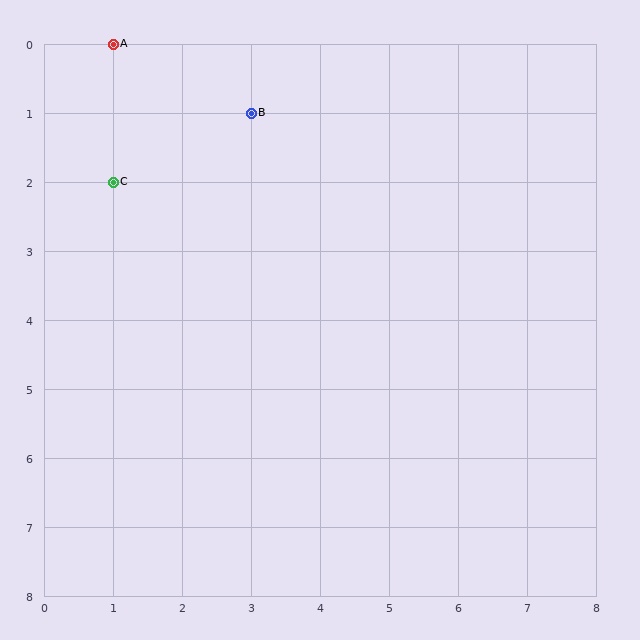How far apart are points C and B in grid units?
Points C and B are 2 columns and 1 row apart (about 2.2 grid units diagonally).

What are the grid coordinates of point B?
Point B is at grid coordinates (3, 1).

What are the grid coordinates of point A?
Point A is at grid coordinates (1, 0).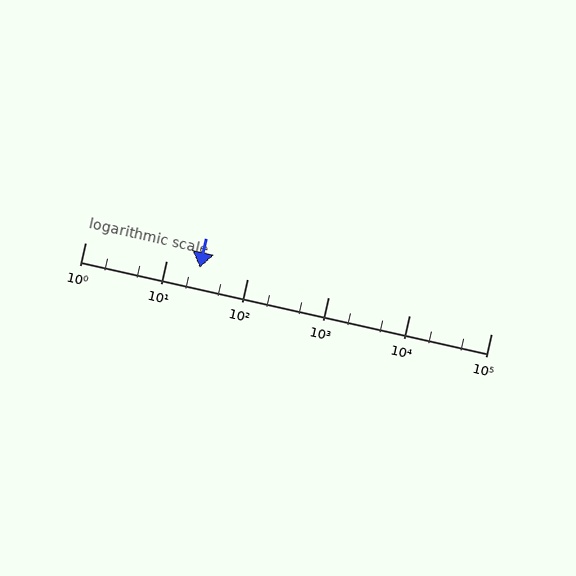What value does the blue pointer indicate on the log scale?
The pointer indicates approximately 26.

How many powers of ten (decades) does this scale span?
The scale spans 5 decades, from 1 to 100000.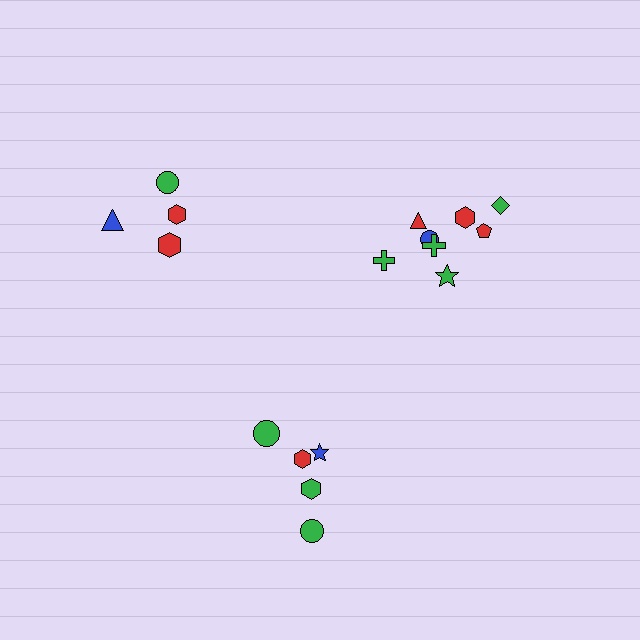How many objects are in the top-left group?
There are 4 objects.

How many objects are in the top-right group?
There are 8 objects.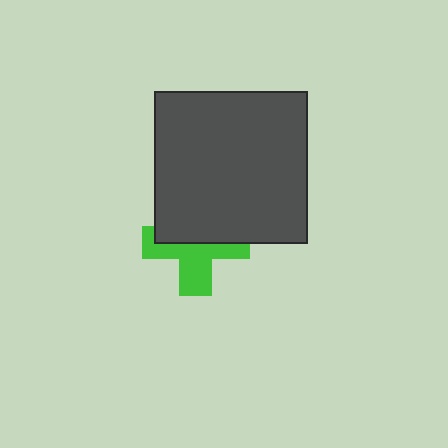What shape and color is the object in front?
The object in front is a dark gray square.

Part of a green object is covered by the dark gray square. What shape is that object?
It is a cross.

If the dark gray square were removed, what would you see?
You would see the complete green cross.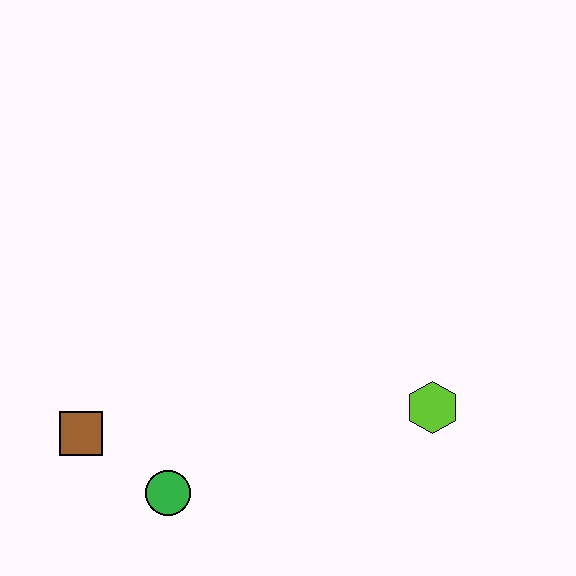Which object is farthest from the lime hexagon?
The brown square is farthest from the lime hexagon.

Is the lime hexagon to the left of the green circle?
No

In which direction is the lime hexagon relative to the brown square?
The lime hexagon is to the right of the brown square.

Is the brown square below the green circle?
No